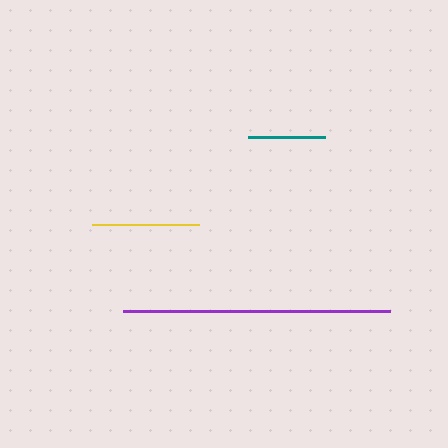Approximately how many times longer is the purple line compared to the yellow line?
The purple line is approximately 2.5 times the length of the yellow line.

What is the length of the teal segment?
The teal segment is approximately 77 pixels long.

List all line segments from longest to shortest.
From longest to shortest: purple, yellow, teal.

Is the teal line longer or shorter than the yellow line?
The yellow line is longer than the teal line.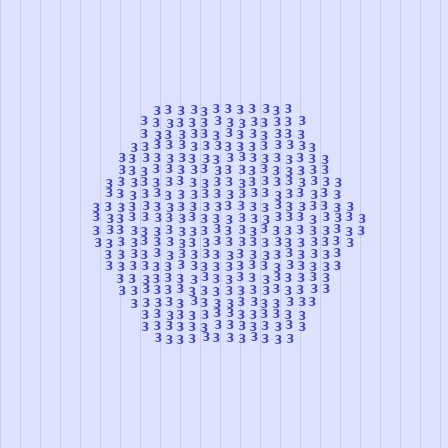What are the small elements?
The small elements are digit 3's.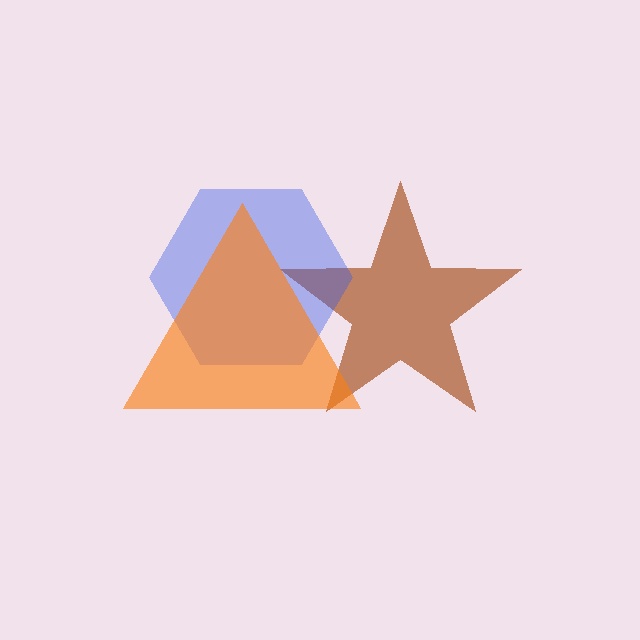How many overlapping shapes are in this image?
There are 3 overlapping shapes in the image.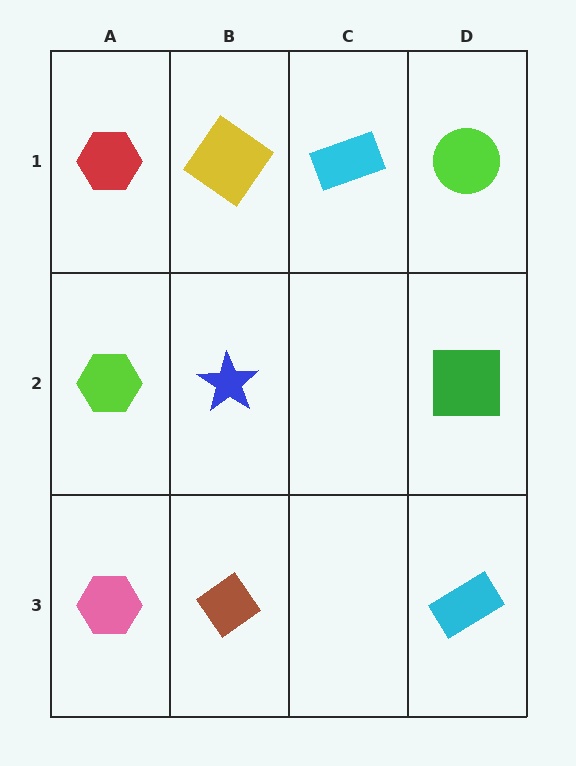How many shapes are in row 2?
3 shapes.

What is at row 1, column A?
A red hexagon.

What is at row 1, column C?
A cyan rectangle.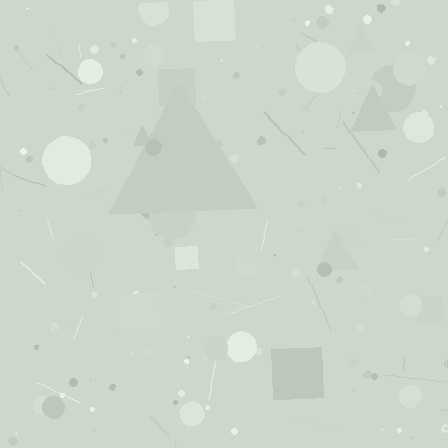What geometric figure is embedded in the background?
A triangle is embedded in the background.